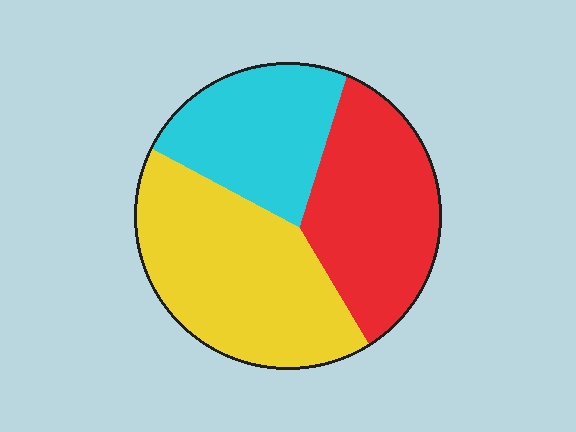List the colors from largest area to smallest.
From largest to smallest: yellow, red, cyan.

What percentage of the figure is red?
Red takes up between a sixth and a third of the figure.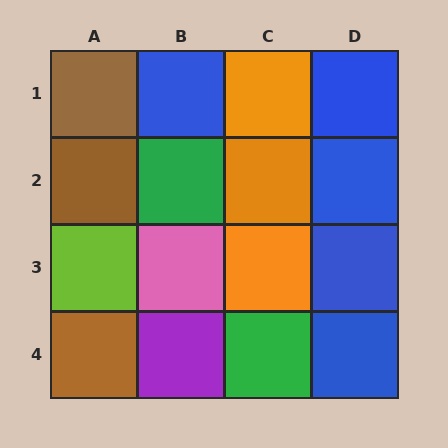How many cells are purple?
1 cell is purple.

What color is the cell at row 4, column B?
Purple.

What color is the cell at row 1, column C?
Orange.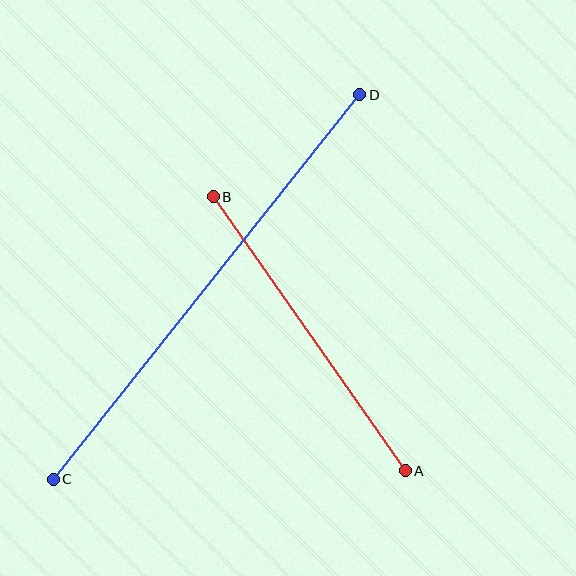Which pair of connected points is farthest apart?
Points C and D are farthest apart.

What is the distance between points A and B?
The distance is approximately 334 pixels.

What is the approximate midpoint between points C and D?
The midpoint is at approximately (206, 287) pixels.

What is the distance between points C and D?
The distance is approximately 492 pixels.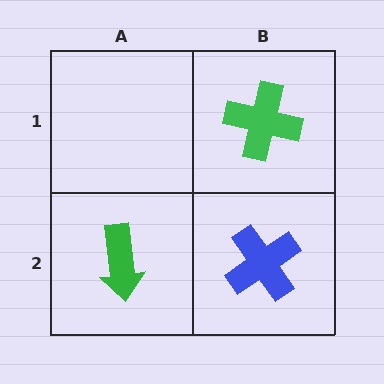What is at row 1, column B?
A green cross.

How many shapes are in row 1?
1 shape.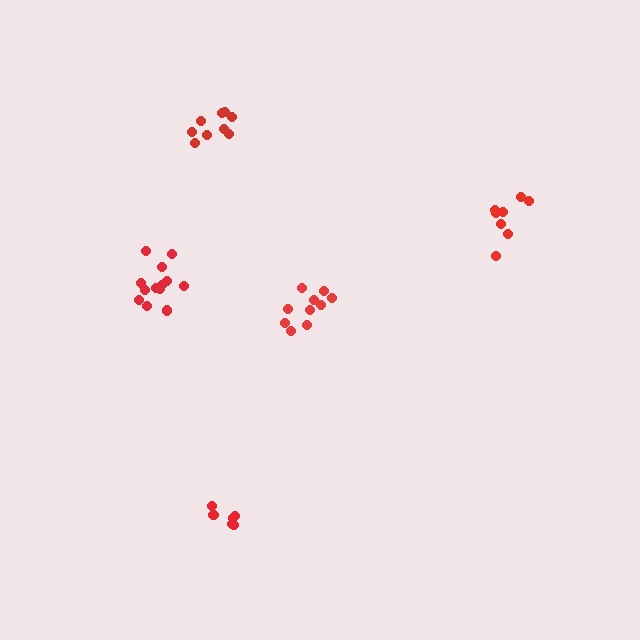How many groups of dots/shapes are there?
There are 5 groups.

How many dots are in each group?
Group 1: 9 dots, Group 2: 10 dots, Group 3: 8 dots, Group 4: 13 dots, Group 5: 8 dots (48 total).